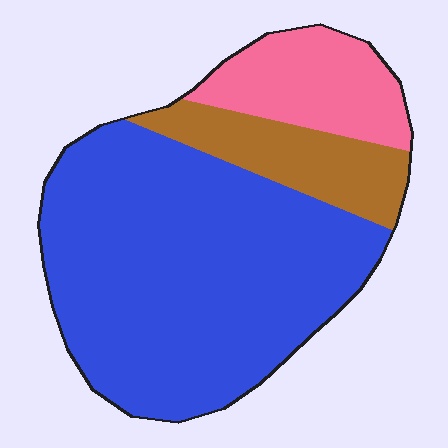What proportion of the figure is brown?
Brown covers roughly 15% of the figure.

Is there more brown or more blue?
Blue.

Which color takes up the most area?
Blue, at roughly 70%.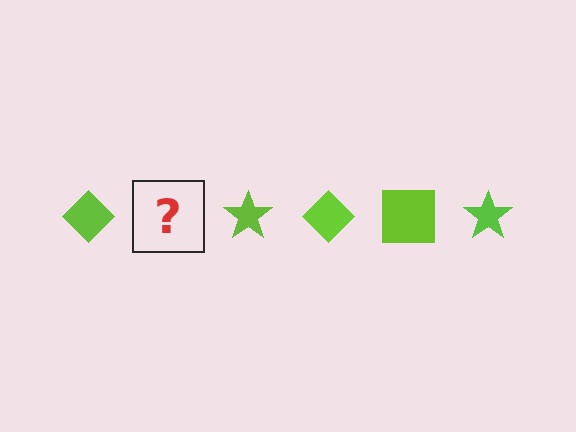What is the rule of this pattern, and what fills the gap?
The rule is that the pattern cycles through diamond, square, star shapes in lime. The gap should be filled with a lime square.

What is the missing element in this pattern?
The missing element is a lime square.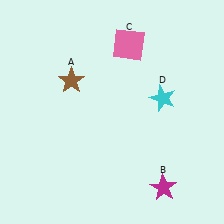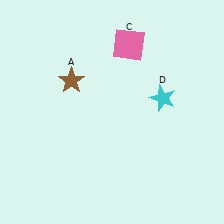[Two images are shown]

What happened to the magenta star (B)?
The magenta star (B) was removed in Image 2. It was in the bottom-right area of Image 1.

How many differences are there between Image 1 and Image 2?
There is 1 difference between the two images.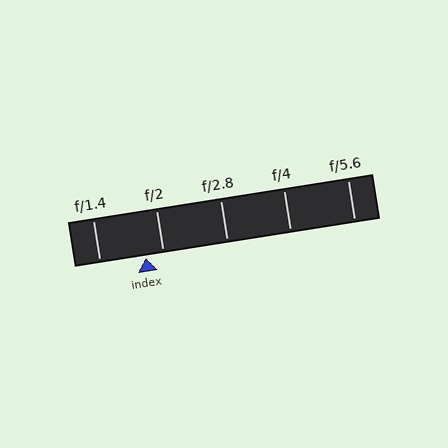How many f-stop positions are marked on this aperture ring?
There are 5 f-stop positions marked.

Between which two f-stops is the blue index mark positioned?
The index mark is between f/1.4 and f/2.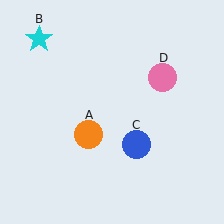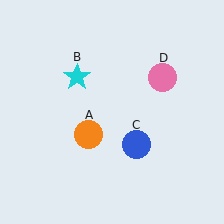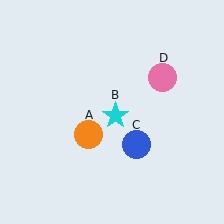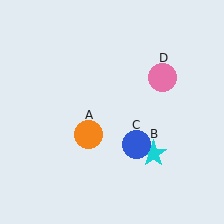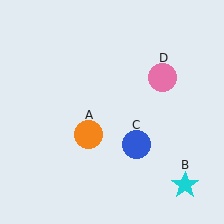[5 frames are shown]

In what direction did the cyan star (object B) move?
The cyan star (object B) moved down and to the right.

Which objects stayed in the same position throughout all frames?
Orange circle (object A) and blue circle (object C) and pink circle (object D) remained stationary.